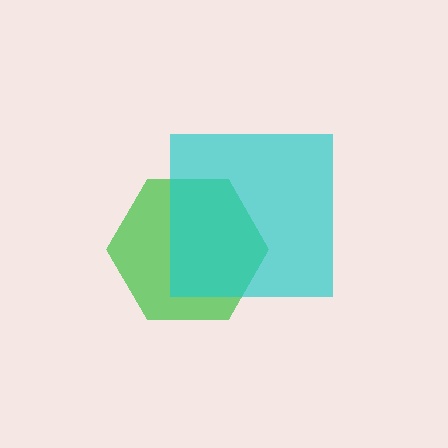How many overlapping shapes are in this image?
There are 2 overlapping shapes in the image.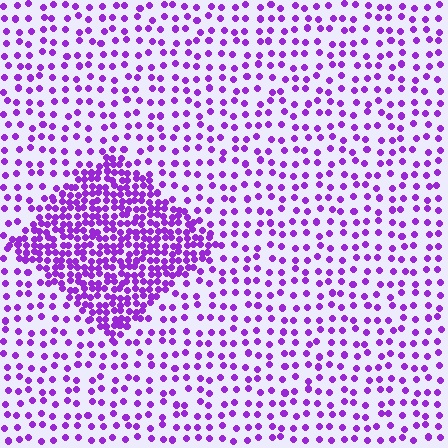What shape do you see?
I see a diamond.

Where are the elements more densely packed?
The elements are more densely packed inside the diamond boundary.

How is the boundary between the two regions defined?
The boundary is defined by a change in element density (approximately 2.7x ratio). All elements are the same color, size, and shape.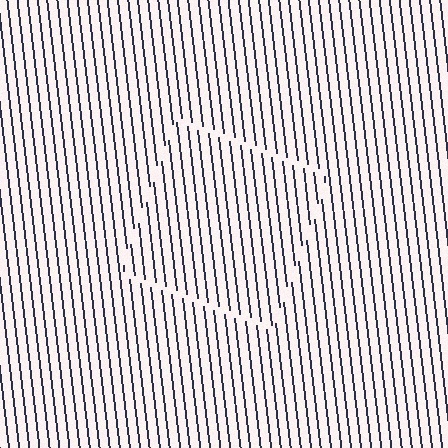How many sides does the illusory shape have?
4 sides — the line-ends trace a square.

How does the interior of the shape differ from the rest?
The interior of the shape contains the same grating, shifted by half a period — the contour is defined by the phase discontinuity where line-ends from the inner and outer gratings abut.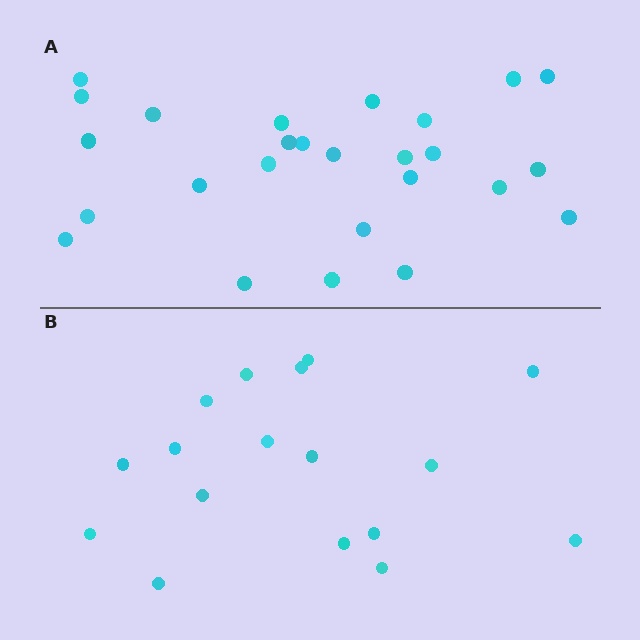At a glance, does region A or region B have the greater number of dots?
Region A (the top region) has more dots.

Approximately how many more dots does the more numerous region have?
Region A has roughly 8 or so more dots than region B.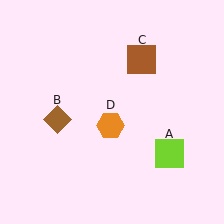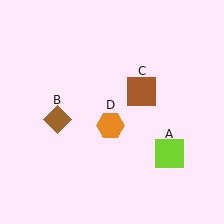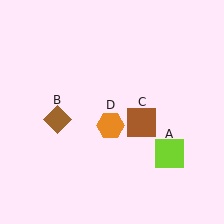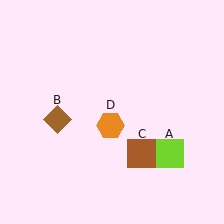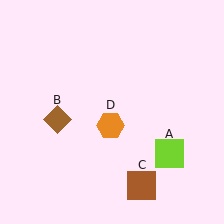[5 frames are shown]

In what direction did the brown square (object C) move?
The brown square (object C) moved down.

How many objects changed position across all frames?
1 object changed position: brown square (object C).